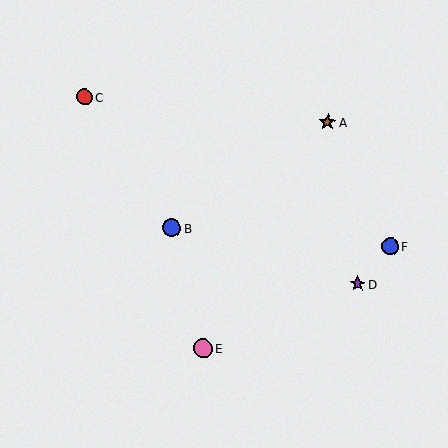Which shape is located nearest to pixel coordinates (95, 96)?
The red circle (labeled C) at (84, 97) is nearest to that location.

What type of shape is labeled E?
Shape E is a pink circle.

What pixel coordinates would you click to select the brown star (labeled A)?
Click at (328, 122) to select the brown star A.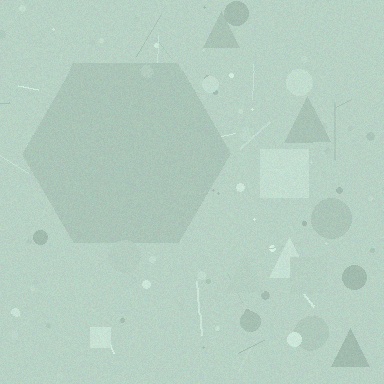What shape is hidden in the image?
A hexagon is hidden in the image.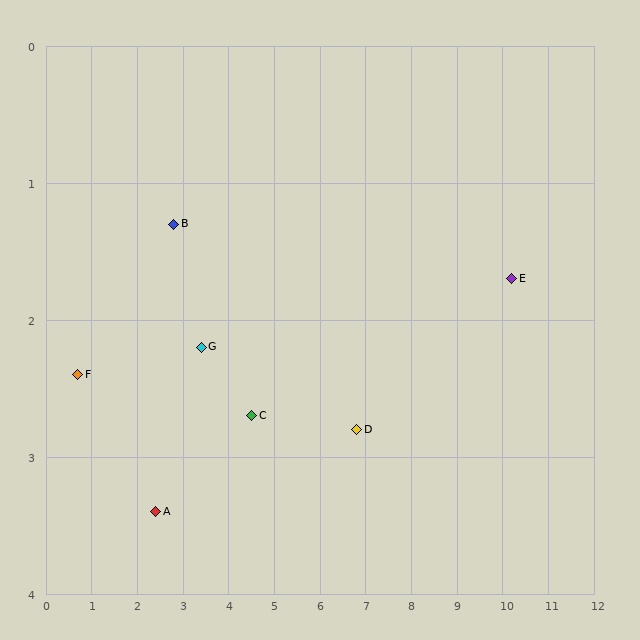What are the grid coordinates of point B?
Point B is at approximately (2.8, 1.3).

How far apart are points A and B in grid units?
Points A and B are about 2.1 grid units apart.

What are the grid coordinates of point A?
Point A is at approximately (2.4, 3.4).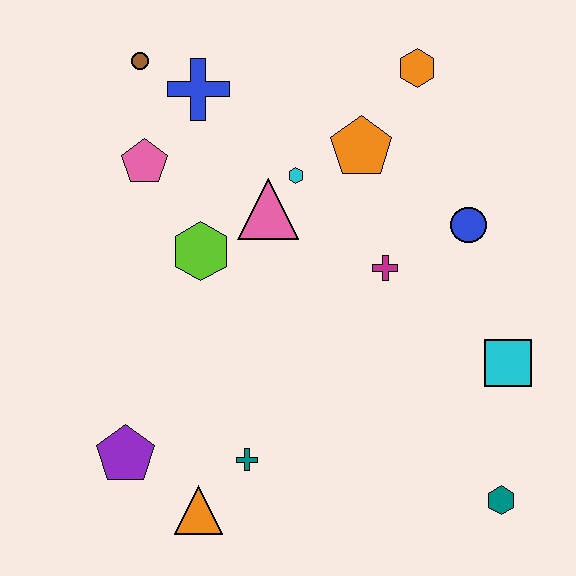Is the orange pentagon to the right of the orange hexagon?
No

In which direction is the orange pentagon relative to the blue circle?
The orange pentagon is to the left of the blue circle.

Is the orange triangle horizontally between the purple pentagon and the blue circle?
Yes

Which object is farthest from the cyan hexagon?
The teal hexagon is farthest from the cyan hexagon.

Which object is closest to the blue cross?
The brown circle is closest to the blue cross.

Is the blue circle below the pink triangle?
Yes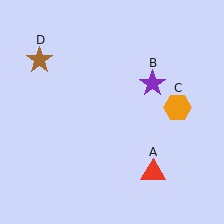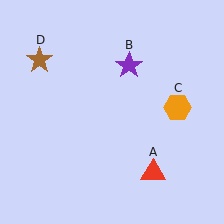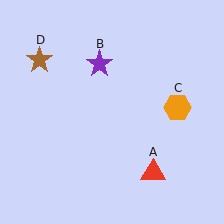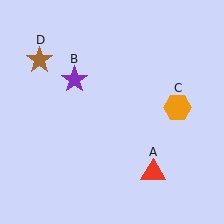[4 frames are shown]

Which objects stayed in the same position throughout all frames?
Red triangle (object A) and orange hexagon (object C) and brown star (object D) remained stationary.